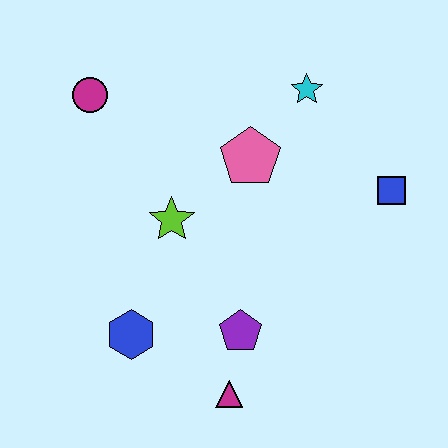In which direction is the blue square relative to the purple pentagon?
The blue square is to the right of the purple pentagon.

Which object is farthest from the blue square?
The magenta circle is farthest from the blue square.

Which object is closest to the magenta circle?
The lime star is closest to the magenta circle.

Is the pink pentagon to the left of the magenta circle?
No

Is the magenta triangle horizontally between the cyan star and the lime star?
Yes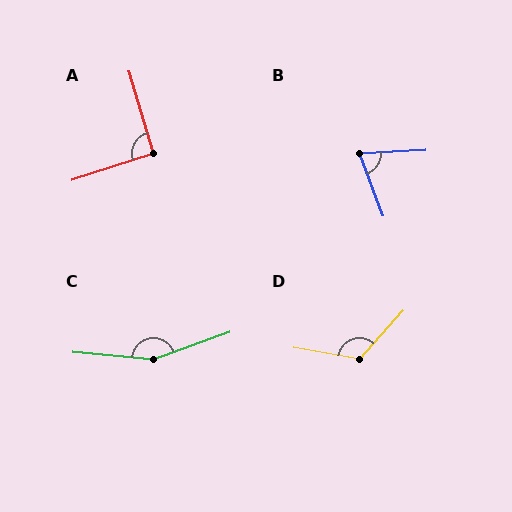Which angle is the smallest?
B, at approximately 72 degrees.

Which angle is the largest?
C, at approximately 155 degrees.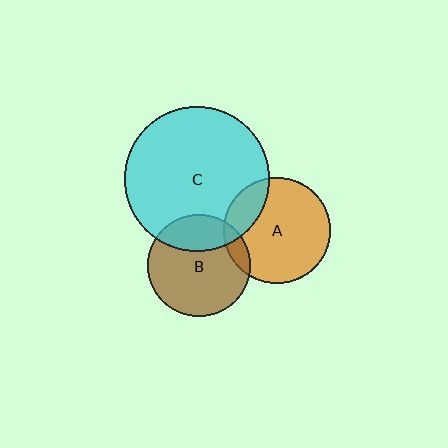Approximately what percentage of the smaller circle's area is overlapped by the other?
Approximately 10%.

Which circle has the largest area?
Circle C (cyan).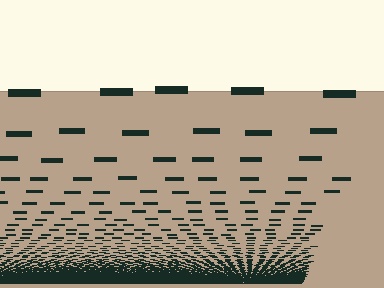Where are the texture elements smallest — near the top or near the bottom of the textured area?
Near the bottom.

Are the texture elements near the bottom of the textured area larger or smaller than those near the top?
Smaller. The gradient is inverted — elements near the bottom are smaller and denser.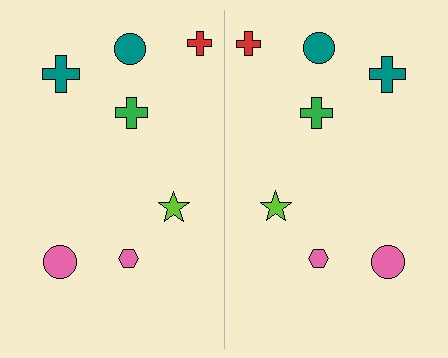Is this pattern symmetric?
Yes, this pattern has bilateral (reflection) symmetry.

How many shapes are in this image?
There are 14 shapes in this image.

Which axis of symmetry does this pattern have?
The pattern has a vertical axis of symmetry running through the center of the image.